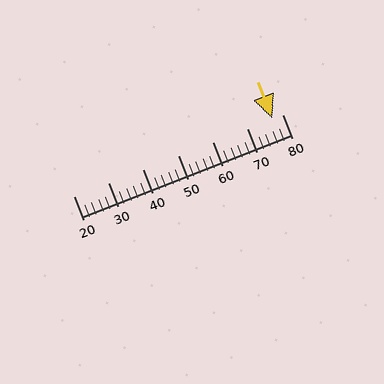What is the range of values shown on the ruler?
The ruler shows values from 20 to 80.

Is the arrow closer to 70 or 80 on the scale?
The arrow is closer to 80.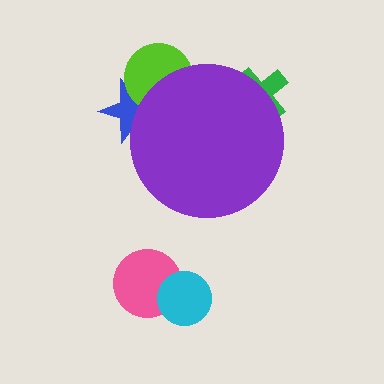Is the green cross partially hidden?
Yes, the green cross is partially hidden behind the purple circle.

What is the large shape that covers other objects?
A purple circle.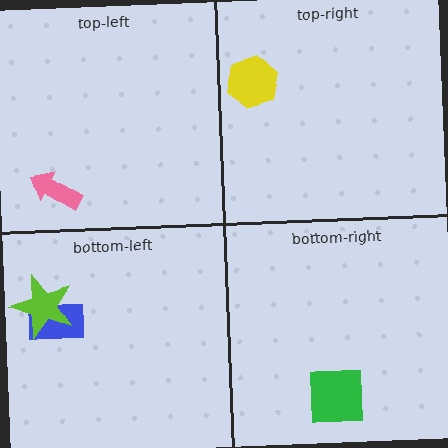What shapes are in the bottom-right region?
The green square.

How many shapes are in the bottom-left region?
2.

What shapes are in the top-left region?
The pink arrow.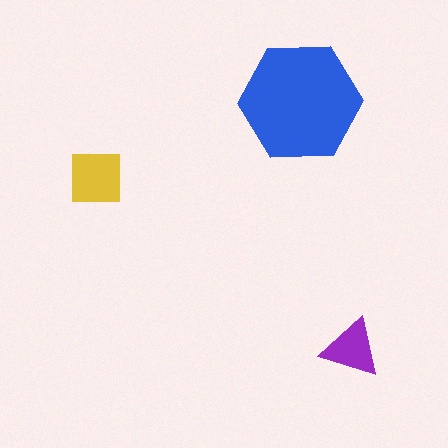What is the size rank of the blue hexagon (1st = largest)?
1st.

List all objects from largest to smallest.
The blue hexagon, the yellow square, the purple triangle.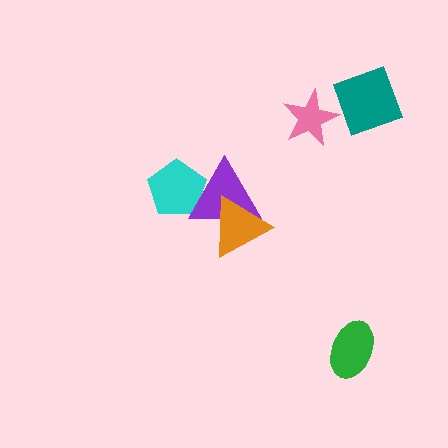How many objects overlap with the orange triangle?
1 object overlaps with the orange triangle.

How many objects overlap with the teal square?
0 objects overlap with the teal square.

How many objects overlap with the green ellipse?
0 objects overlap with the green ellipse.